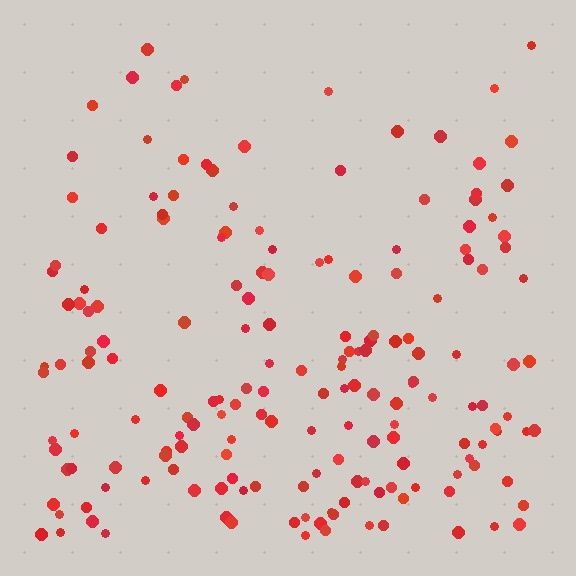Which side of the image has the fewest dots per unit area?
The top.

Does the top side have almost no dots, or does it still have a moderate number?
Still a moderate number, just noticeably fewer than the bottom.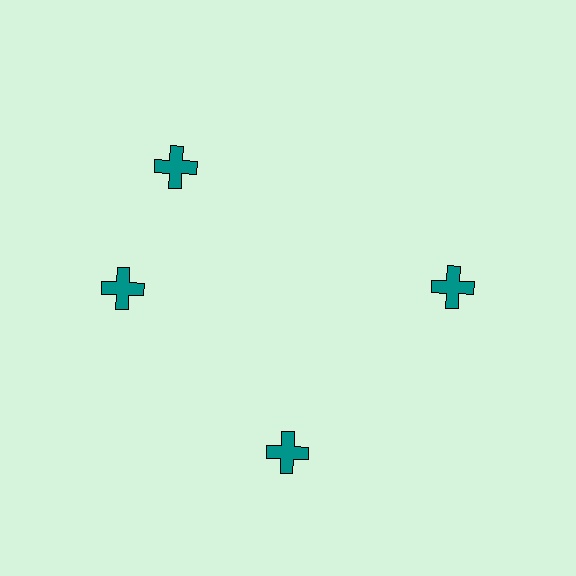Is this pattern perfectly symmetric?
No. The 4 teal crosses are arranged in a ring, but one element near the 12 o'clock position is rotated out of alignment along the ring, breaking the 4-fold rotational symmetry.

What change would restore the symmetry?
The symmetry would be restored by rotating it back into even spacing with its neighbors so that all 4 crosses sit at equal angles and equal distance from the center.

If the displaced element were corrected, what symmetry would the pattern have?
It would have 4-fold rotational symmetry — the pattern would map onto itself every 90 degrees.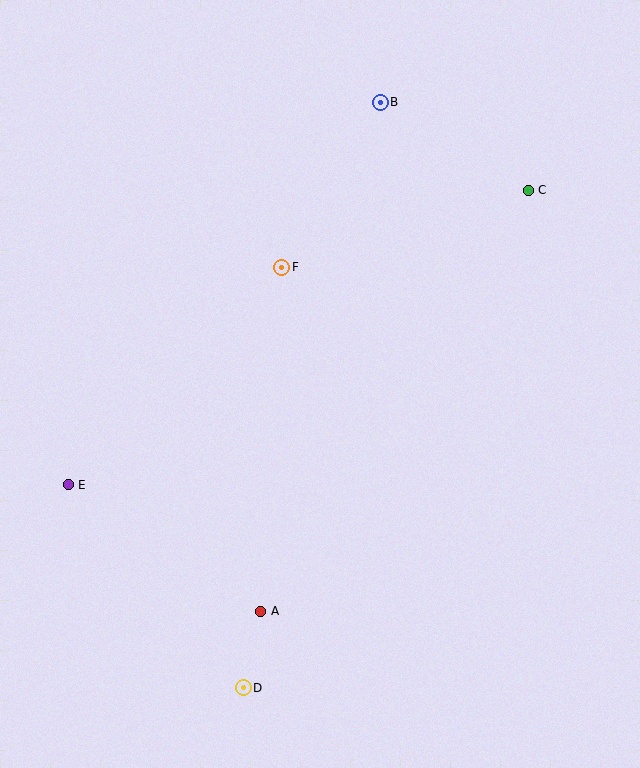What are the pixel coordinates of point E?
Point E is at (68, 485).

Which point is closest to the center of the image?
Point F at (282, 267) is closest to the center.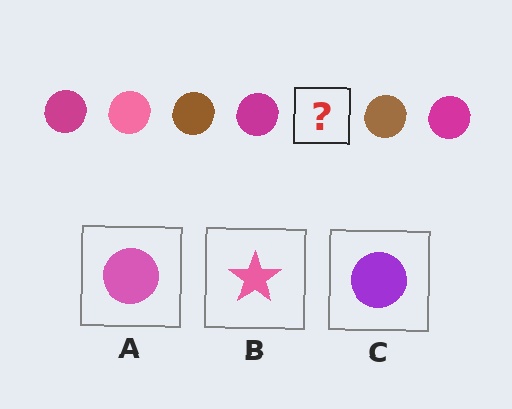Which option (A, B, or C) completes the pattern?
A.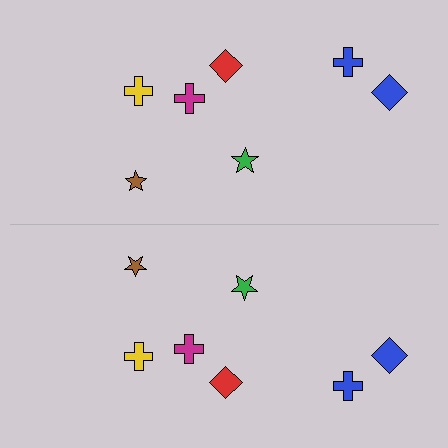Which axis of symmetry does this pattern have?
The pattern has a horizontal axis of symmetry running through the center of the image.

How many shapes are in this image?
There are 14 shapes in this image.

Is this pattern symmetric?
Yes, this pattern has bilateral (reflection) symmetry.